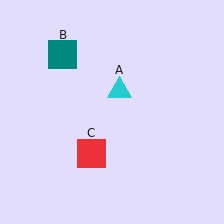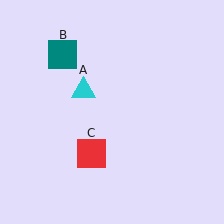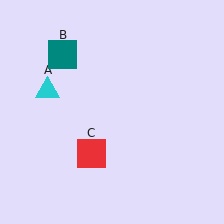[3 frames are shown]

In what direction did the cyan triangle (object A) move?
The cyan triangle (object A) moved left.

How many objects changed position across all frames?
1 object changed position: cyan triangle (object A).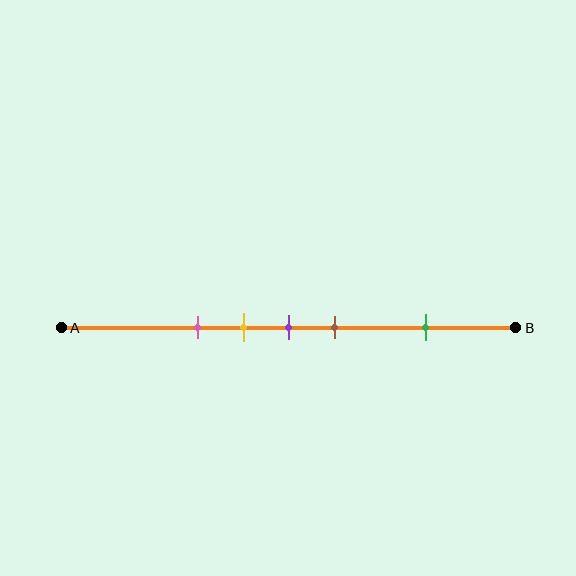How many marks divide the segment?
There are 5 marks dividing the segment.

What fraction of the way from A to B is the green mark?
The green mark is approximately 80% (0.8) of the way from A to B.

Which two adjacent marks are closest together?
The yellow and purple marks are the closest adjacent pair.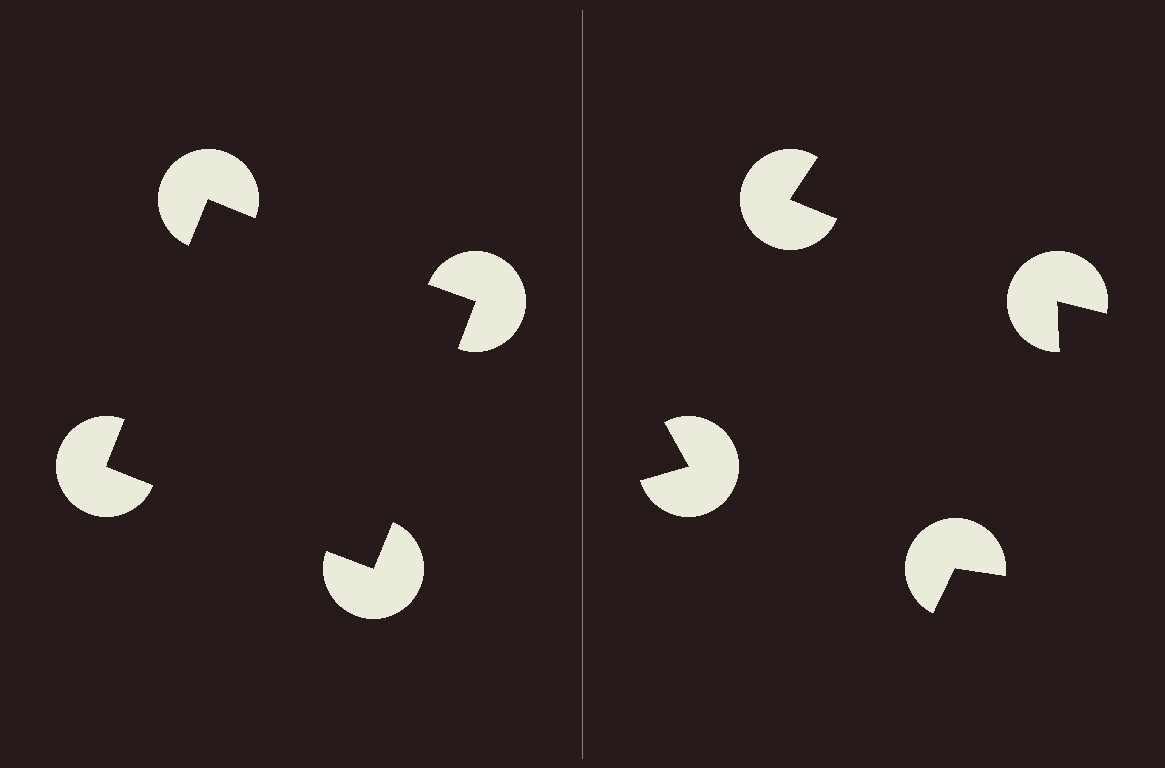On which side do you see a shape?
An illusory square appears on the left side. On the right side the wedge cuts are rotated, so no coherent shape forms.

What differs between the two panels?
The pac-man discs are positioned identically on both sides; only the wedge orientations differ. On the left they align to a square; on the right they are misaligned.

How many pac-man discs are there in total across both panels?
8 — 4 on each side.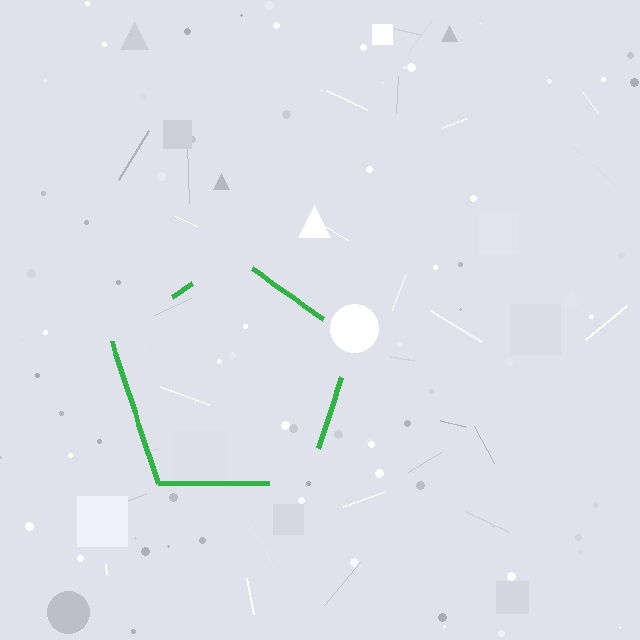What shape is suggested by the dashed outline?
The dashed outline suggests a pentagon.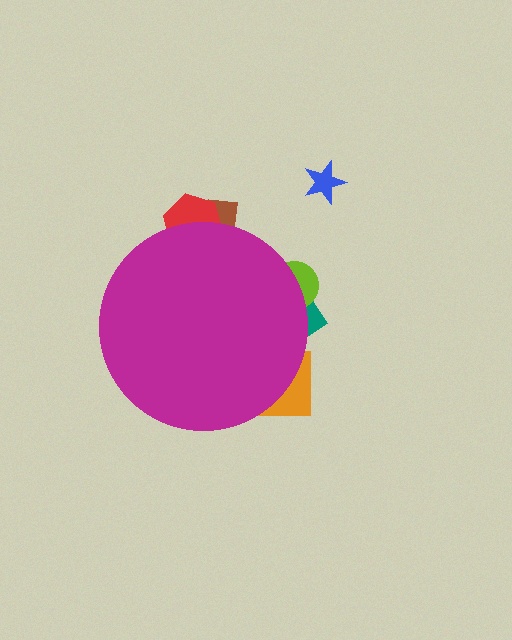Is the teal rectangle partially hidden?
Yes, the teal rectangle is partially hidden behind the magenta circle.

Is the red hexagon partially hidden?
Yes, the red hexagon is partially hidden behind the magenta circle.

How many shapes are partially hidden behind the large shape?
5 shapes are partially hidden.